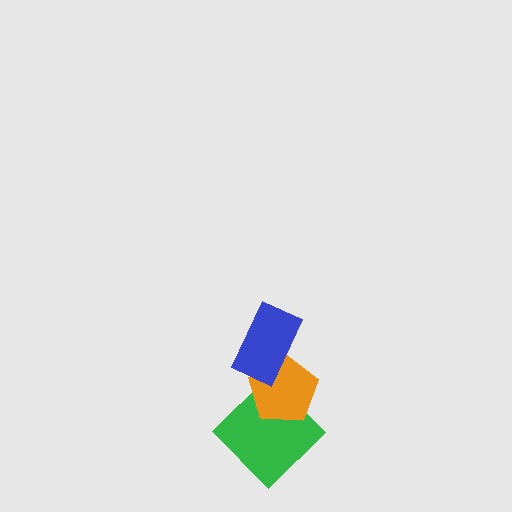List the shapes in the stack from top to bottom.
From top to bottom: the blue rectangle, the orange pentagon, the green diamond.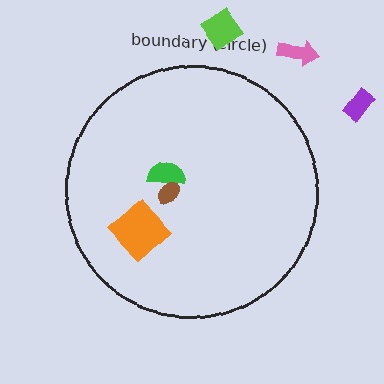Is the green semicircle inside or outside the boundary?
Inside.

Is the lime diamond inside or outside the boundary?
Outside.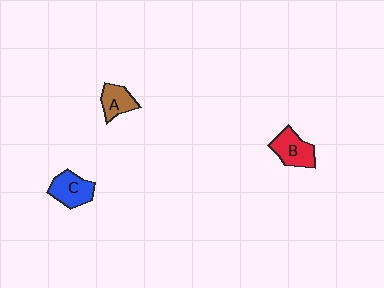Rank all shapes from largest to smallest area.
From largest to smallest: B (red), C (blue), A (brown).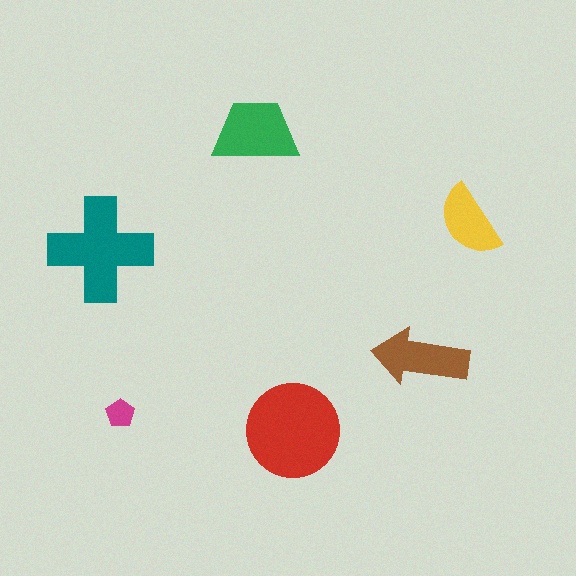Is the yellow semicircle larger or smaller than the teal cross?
Smaller.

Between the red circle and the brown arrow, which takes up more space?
The red circle.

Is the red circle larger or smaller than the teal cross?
Larger.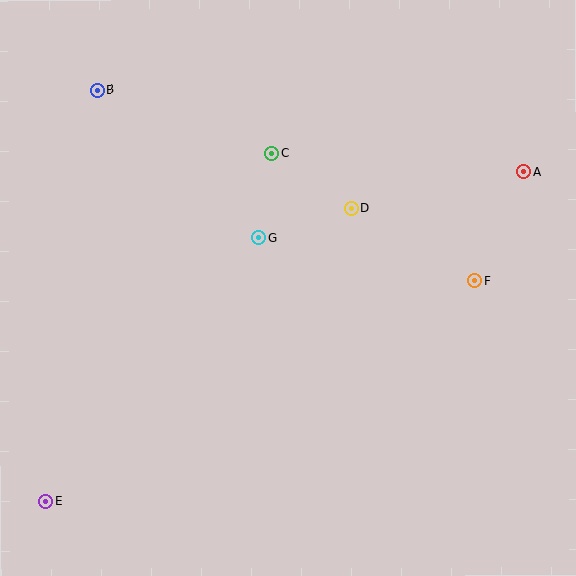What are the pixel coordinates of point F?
Point F is at (475, 281).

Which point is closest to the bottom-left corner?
Point E is closest to the bottom-left corner.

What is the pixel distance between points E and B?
The distance between E and B is 415 pixels.